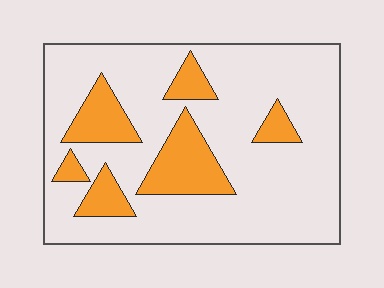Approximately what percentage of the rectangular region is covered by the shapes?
Approximately 20%.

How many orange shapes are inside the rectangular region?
6.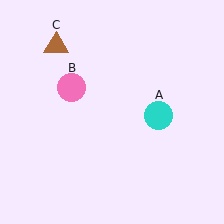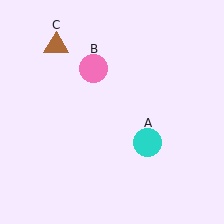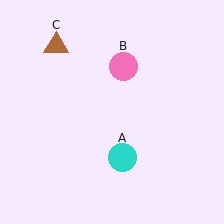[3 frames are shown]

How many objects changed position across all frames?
2 objects changed position: cyan circle (object A), pink circle (object B).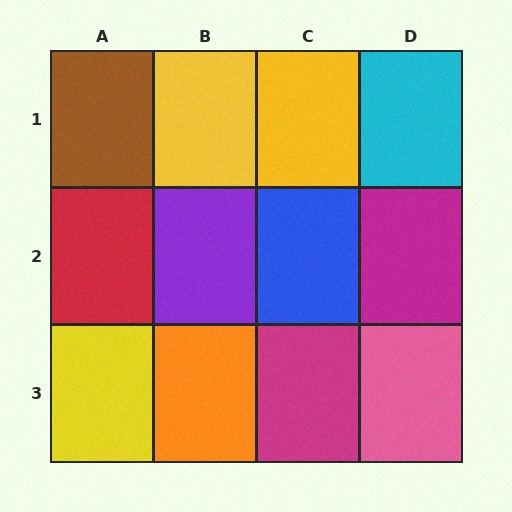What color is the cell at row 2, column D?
Magenta.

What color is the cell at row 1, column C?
Yellow.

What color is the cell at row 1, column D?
Cyan.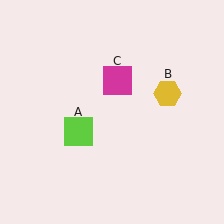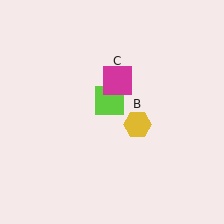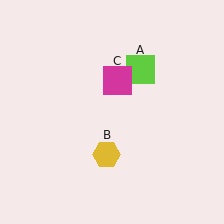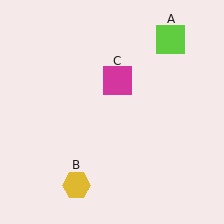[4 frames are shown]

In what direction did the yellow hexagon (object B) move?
The yellow hexagon (object B) moved down and to the left.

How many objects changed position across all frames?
2 objects changed position: lime square (object A), yellow hexagon (object B).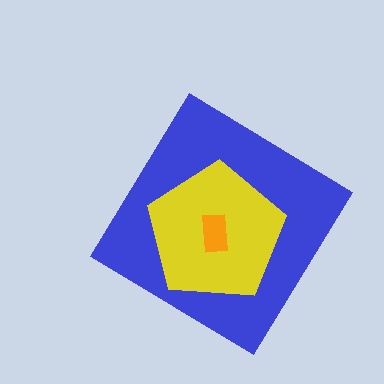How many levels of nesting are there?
3.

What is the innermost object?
The orange rectangle.